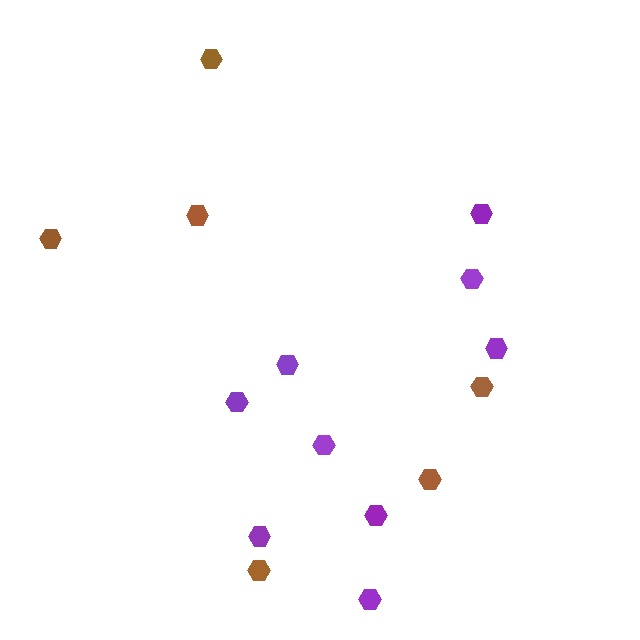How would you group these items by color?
There are 2 groups: one group of purple hexagons (9) and one group of brown hexagons (6).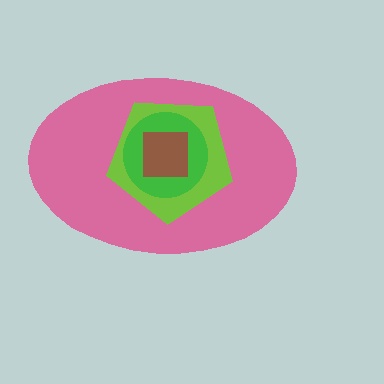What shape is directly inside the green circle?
The brown square.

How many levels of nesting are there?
4.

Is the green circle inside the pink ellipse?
Yes.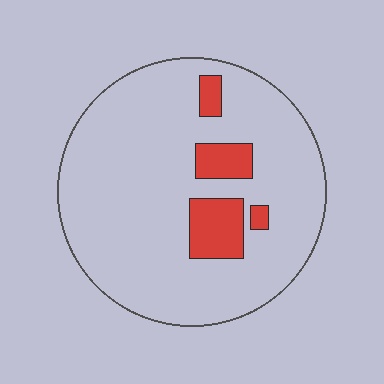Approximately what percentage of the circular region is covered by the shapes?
Approximately 10%.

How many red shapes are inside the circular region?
4.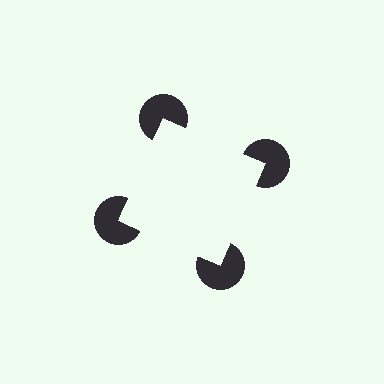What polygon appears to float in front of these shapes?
An illusory square — its edges are inferred from the aligned wedge cuts in the pac-man discs, not physically drawn.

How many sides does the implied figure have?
4 sides.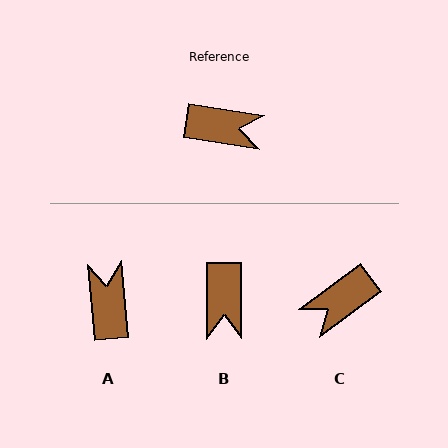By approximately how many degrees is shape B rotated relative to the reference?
Approximately 81 degrees clockwise.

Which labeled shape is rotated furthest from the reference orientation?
C, about 135 degrees away.